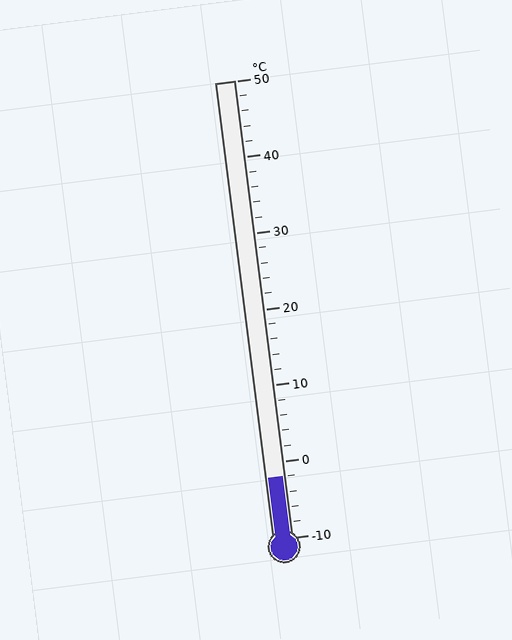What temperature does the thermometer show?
The thermometer shows approximately -2°C.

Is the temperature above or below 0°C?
The temperature is below 0°C.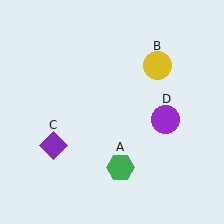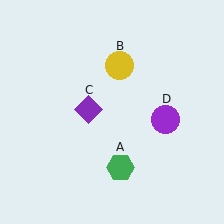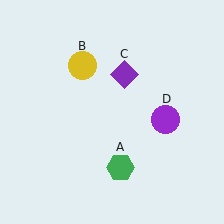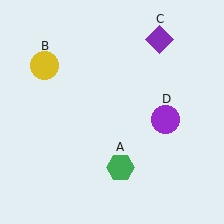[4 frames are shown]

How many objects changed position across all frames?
2 objects changed position: yellow circle (object B), purple diamond (object C).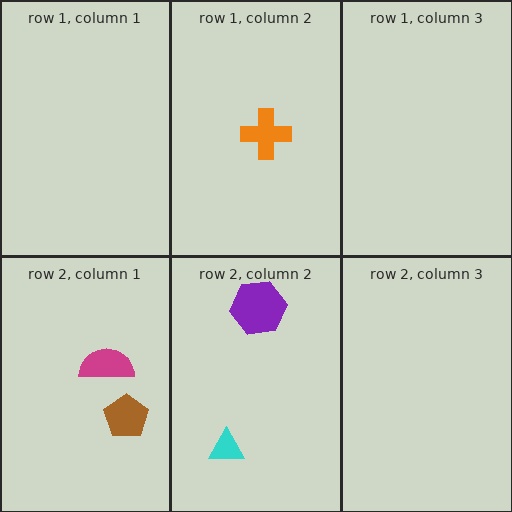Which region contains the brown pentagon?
The row 2, column 1 region.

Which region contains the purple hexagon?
The row 2, column 2 region.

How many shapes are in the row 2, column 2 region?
2.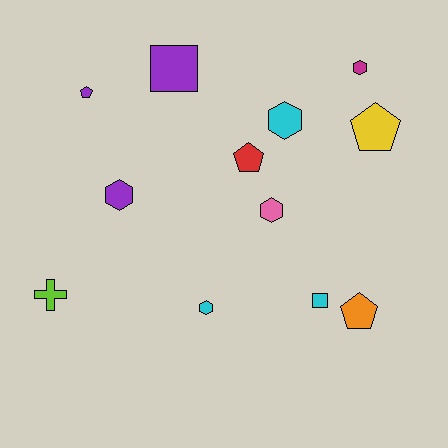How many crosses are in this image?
There is 1 cross.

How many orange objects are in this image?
There is 1 orange object.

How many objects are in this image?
There are 12 objects.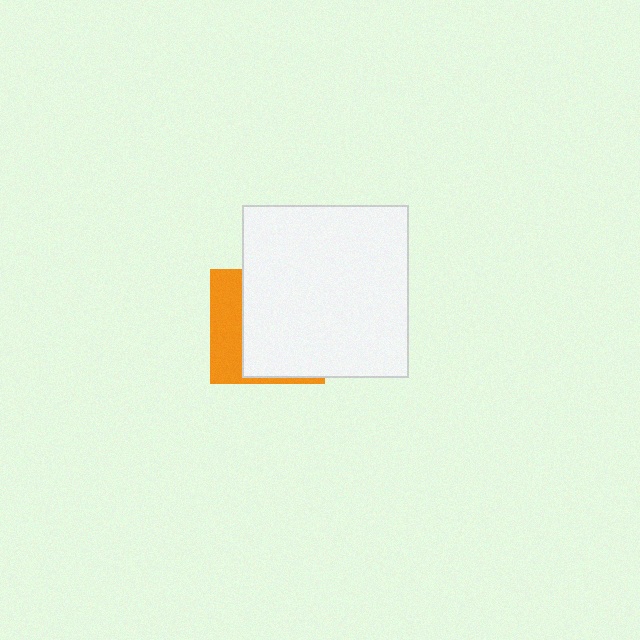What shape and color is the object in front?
The object in front is a white rectangle.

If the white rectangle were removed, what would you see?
You would see the complete orange square.